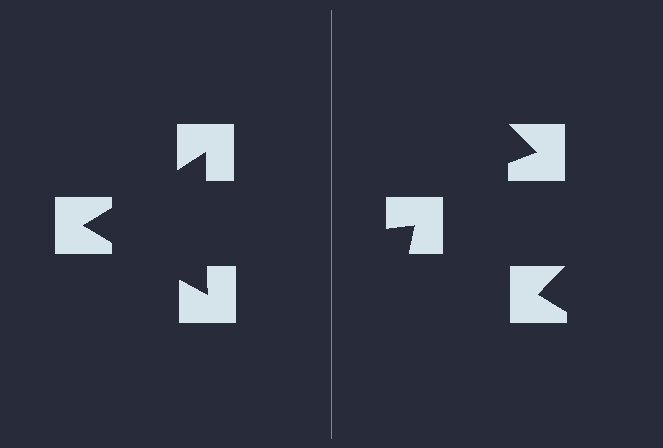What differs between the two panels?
The notched squares are positioned identically on both sides; only the wedge orientations differ. On the left they align to a triangle; on the right they are misaligned.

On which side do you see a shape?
An illusory triangle appears on the left side. On the right side the wedge cuts are rotated, so no coherent shape forms.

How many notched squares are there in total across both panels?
6 — 3 on each side.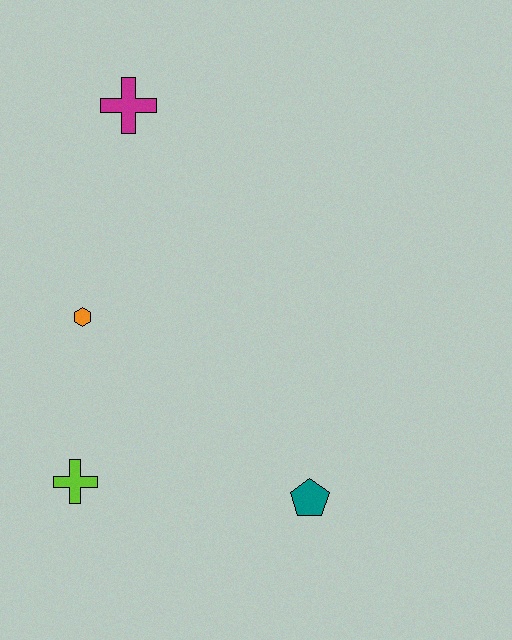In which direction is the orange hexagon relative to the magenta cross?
The orange hexagon is below the magenta cross.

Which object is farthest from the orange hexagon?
The teal pentagon is farthest from the orange hexagon.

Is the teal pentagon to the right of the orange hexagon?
Yes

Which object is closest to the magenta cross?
The orange hexagon is closest to the magenta cross.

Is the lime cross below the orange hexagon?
Yes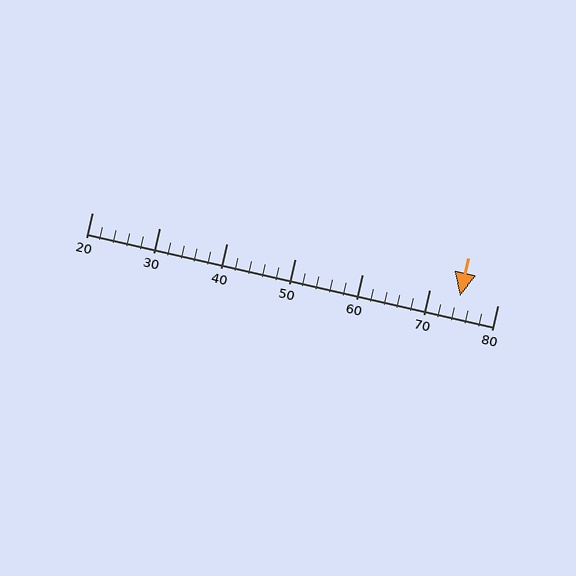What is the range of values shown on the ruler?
The ruler shows values from 20 to 80.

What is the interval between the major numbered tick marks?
The major tick marks are spaced 10 units apart.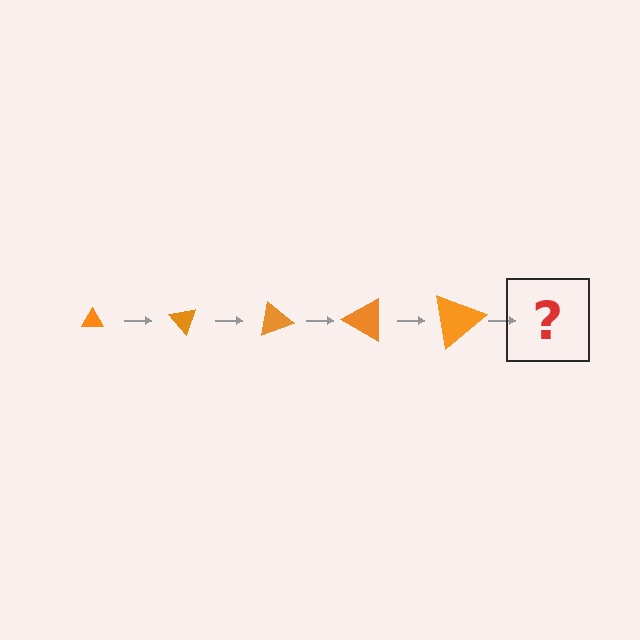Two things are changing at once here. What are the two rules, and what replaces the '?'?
The two rules are that the triangle grows larger each step and it rotates 50 degrees each step. The '?' should be a triangle, larger than the previous one and rotated 250 degrees from the start.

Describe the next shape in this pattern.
It should be a triangle, larger than the previous one and rotated 250 degrees from the start.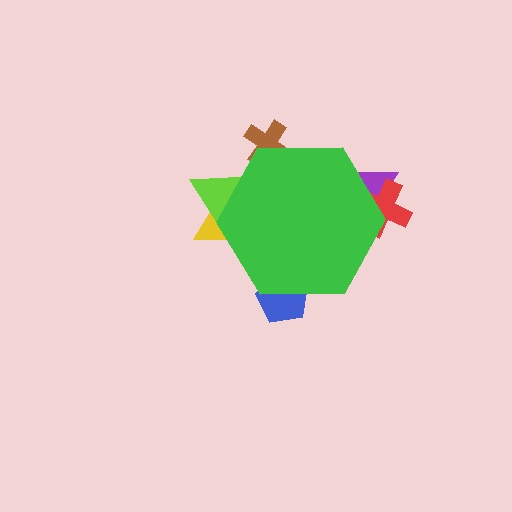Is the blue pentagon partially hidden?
Yes, the blue pentagon is partially hidden behind the green hexagon.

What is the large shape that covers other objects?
A green hexagon.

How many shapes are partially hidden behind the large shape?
6 shapes are partially hidden.